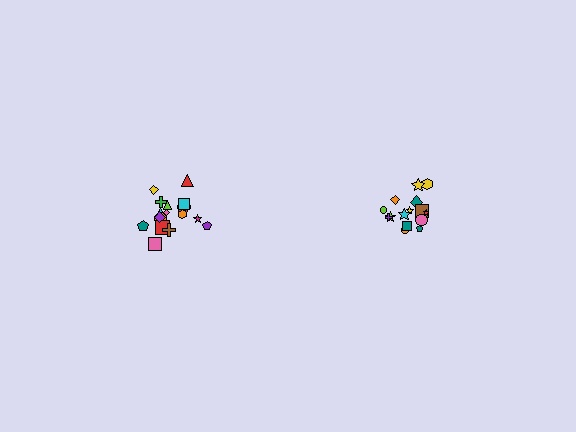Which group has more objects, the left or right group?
The left group.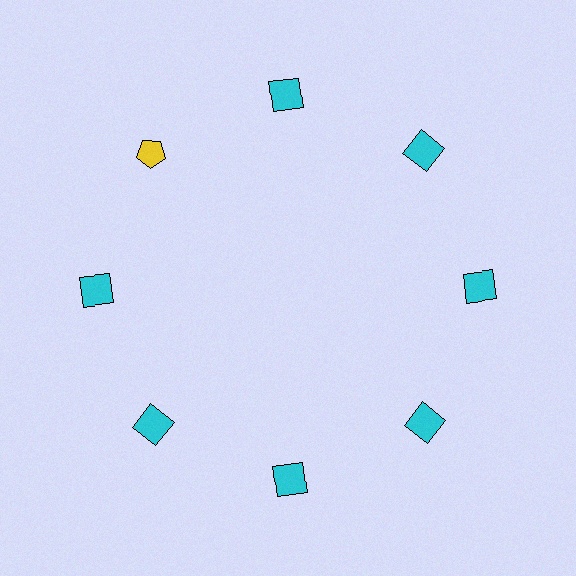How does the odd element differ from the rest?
It differs in both color (yellow instead of cyan) and shape (pentagon instead of square).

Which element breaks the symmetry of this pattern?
The yellow pentagon at roughly the 10 o'clock position breaks the symmetry. All other shapes are cyan squares.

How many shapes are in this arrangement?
There are 8 shapes arranged in a ring pattern.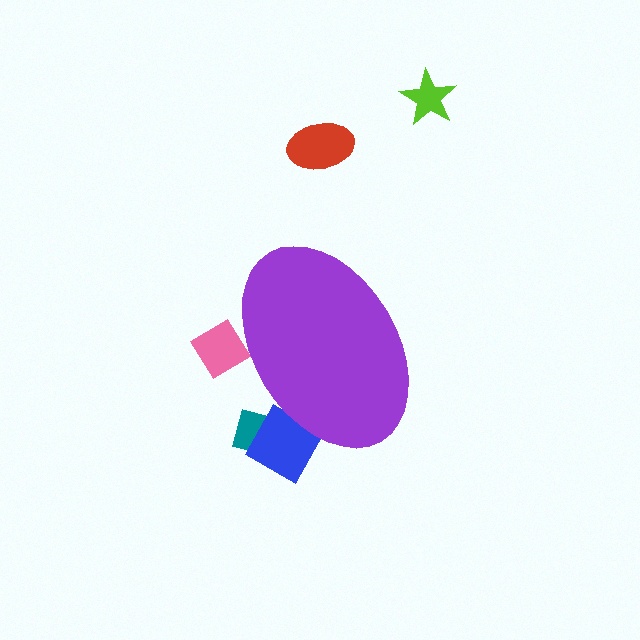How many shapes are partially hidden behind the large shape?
3 shapes are partially hidden.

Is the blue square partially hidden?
Yes, the blue square is partially hidden behind the purple ellipse.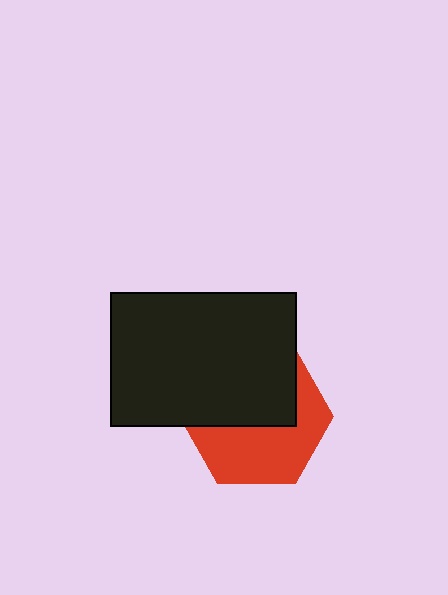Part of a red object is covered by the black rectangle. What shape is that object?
It is a hexagon.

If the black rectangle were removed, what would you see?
You would see the complete red hexagon.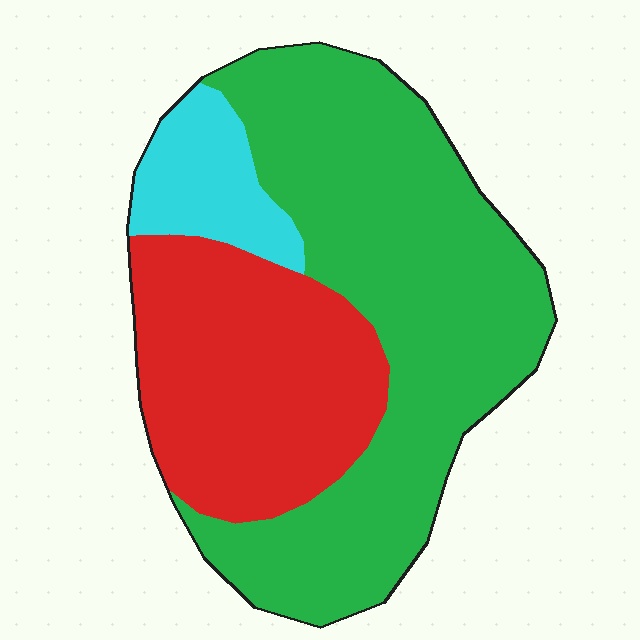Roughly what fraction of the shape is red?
Red covers 32% of the shape.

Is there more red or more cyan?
Red.